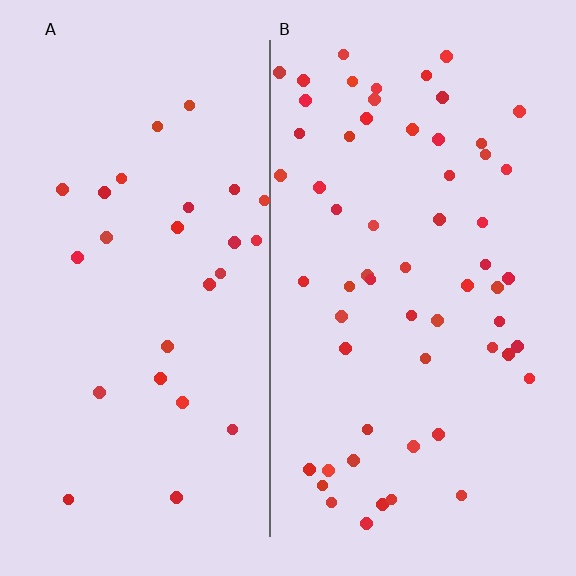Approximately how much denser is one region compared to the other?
Approximately 2.2× — region B over region A.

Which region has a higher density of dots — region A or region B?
B (the right).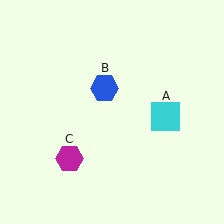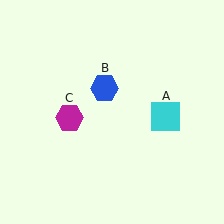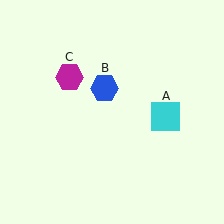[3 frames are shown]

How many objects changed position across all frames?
1 object changed position: magenta hexagon (object C).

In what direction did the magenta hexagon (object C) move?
The magenta hexagon (object C) moved up.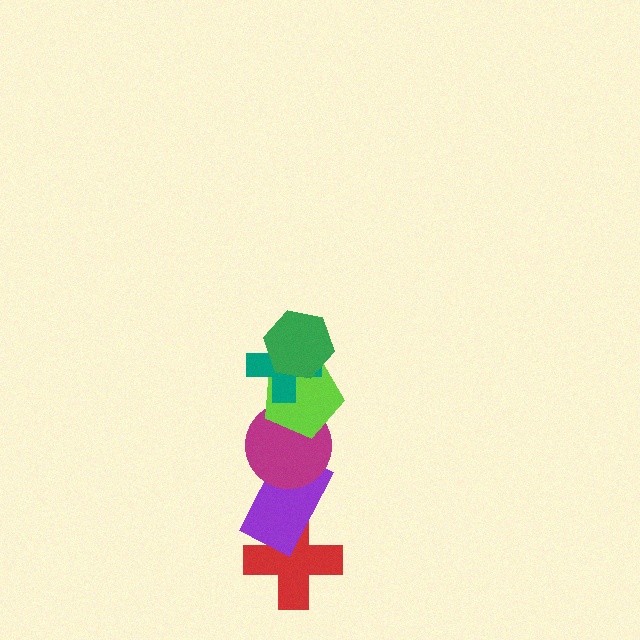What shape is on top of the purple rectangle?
The magenta circle is on top of the purple rectangle.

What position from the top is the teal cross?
The teal cross is 2nd from the top.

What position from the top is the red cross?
The red cross is 6th from the top.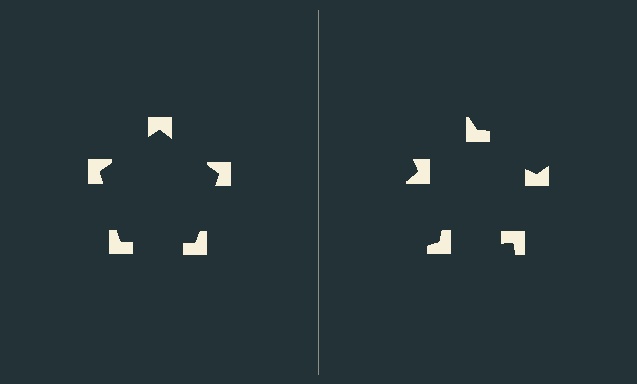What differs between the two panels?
The notched squares are positioned identically on both sides; only the wedge orientations differ. On the left they align to a pentagon; on the right they are misaligned.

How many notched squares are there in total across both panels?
10 — 5 on each side.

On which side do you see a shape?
An illusory pentagon appears on the left side. On the right side the wedge cuts are rotated, so no coherent shape forms.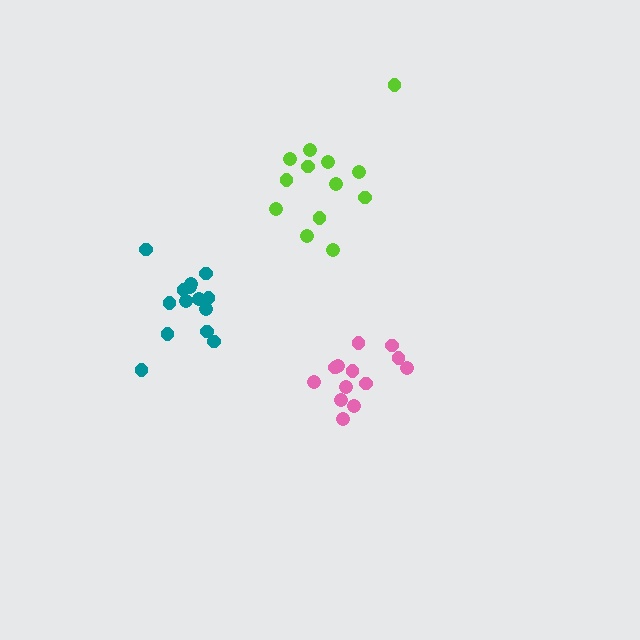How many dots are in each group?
Group 1: 14 dots, Group 2: 13 dots, Group 3: 13 dots (40 total).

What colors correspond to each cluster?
The clusters are colored: teal, lime, pink.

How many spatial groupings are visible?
There are 3 spatial groupings.